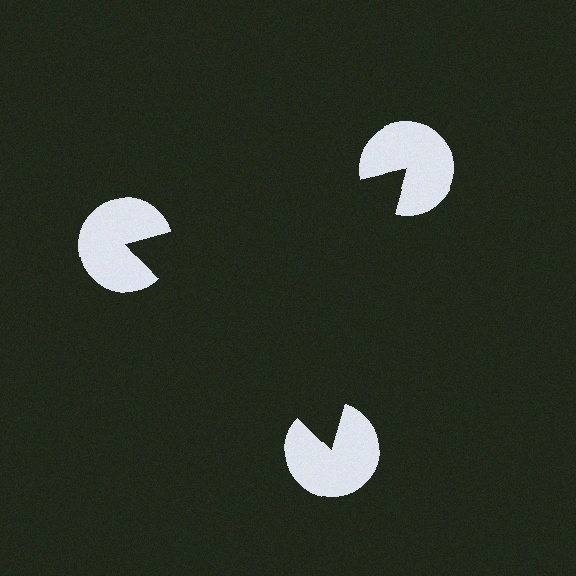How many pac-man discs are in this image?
There are 3 — one at each vertex of the illusory triangle.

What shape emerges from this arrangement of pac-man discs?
An illusory triangle — its edges are inferred from the aligned wedge cuts in the pac-man discs, not physically drawn.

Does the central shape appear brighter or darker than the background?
It typically appears slightly darker than the background, even though no actual brightness change is drawn.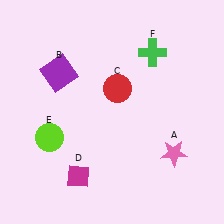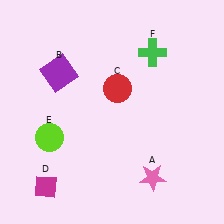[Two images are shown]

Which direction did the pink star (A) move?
The pink star (A) moved down.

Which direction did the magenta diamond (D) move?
The magenta diamond (D) moved left.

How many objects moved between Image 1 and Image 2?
2 objects moved between the two images.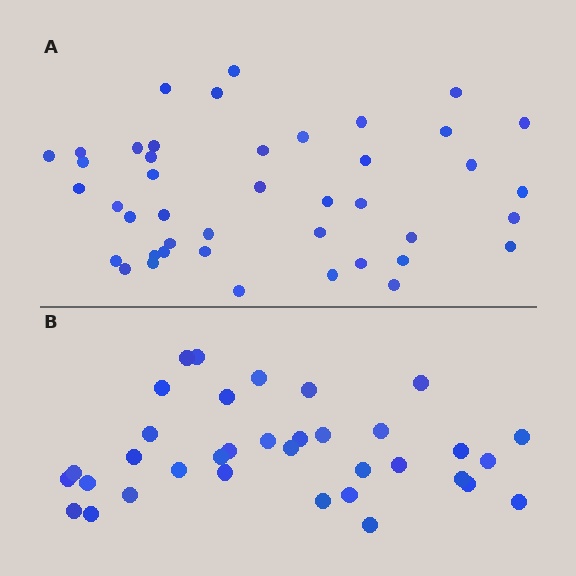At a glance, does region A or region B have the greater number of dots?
Region A (the top region) has more dots.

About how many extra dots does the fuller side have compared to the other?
Region A has roughly 8 or so more dots than region B.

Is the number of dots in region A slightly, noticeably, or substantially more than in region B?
Region A has only slightly more — the two regions are fairly close. The ratio is roughly 1.2 to 1.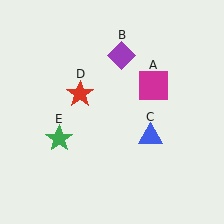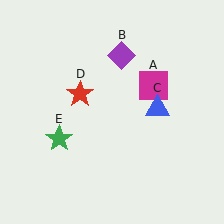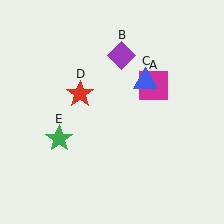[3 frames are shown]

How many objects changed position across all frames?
1 object changed position: blue triangle (object C).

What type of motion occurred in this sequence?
The blue triangle (object C) rotated counterclockwise around the center of the scene.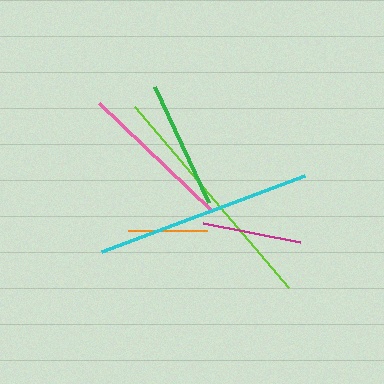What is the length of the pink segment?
The pink segment is approximately 155 pixels long.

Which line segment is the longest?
The lime line is the longest at approximately 237 pixels.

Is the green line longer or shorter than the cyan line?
The cyan line is longer than the green line.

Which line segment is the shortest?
The orange line is the shortest at approximately 79 pixels.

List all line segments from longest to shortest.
From longest to shortest: lime, cyan, pink, green, magenta, orange.